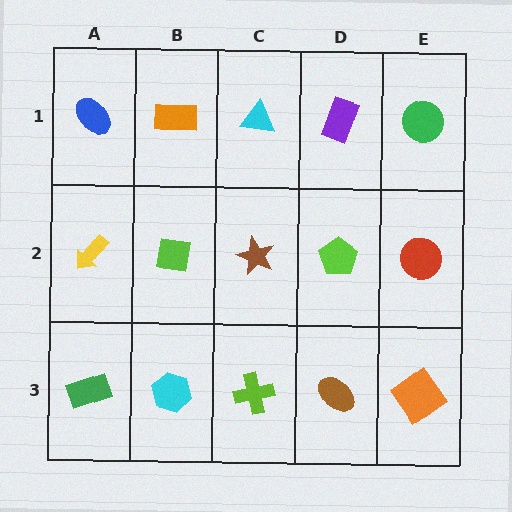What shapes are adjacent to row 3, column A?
A yellow arrow (row 2, column A), a cyan hexagon (row 3, column B).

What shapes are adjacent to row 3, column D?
A lime pentagon (row 2, column D), a lime cross (row 3, column C), an orange diamond (row 3, column E).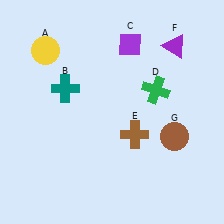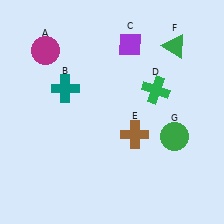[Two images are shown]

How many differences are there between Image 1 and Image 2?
There are 3 differences between the two images.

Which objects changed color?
A changed from yellow to magenta. F changed from purple to green. G changed from brown to green.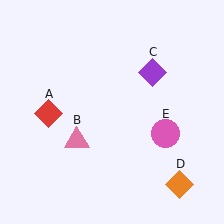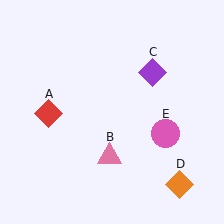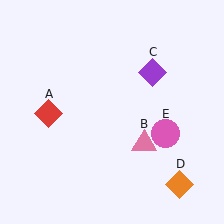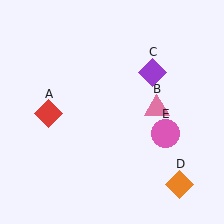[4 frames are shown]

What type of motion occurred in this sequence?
The pink triangle (object B) rotated counterclockwise around the center of the scene.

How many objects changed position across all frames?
1 object changed position: pink triangle (object B).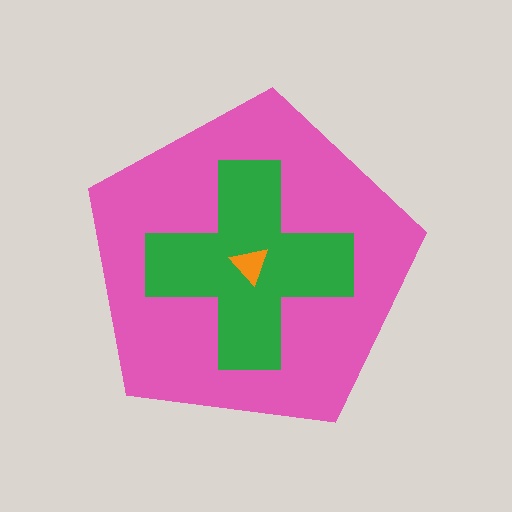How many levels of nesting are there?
3.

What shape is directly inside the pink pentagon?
The green cross.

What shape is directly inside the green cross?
The orange triangle.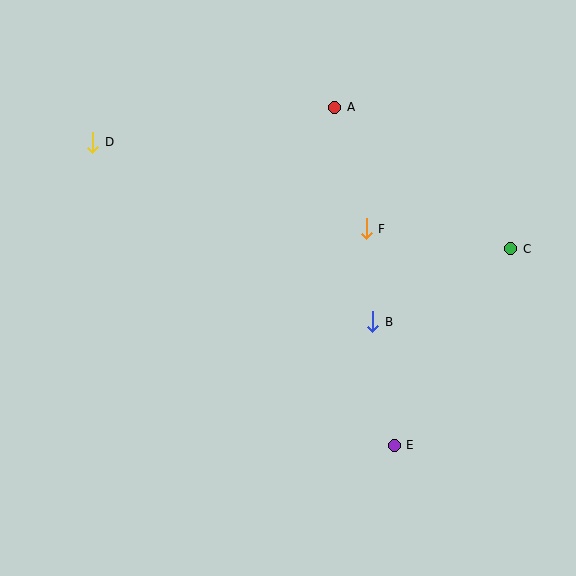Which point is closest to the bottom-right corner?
Point E is closest to the bottom-right corner.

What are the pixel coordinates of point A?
Point A is at (335, 107).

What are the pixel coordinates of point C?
Point C is at (511, 249).